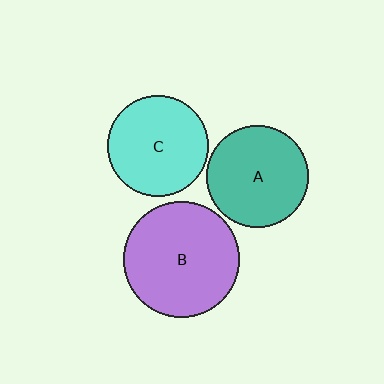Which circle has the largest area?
Circle B (purple).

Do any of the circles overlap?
No, none of the circles overlap.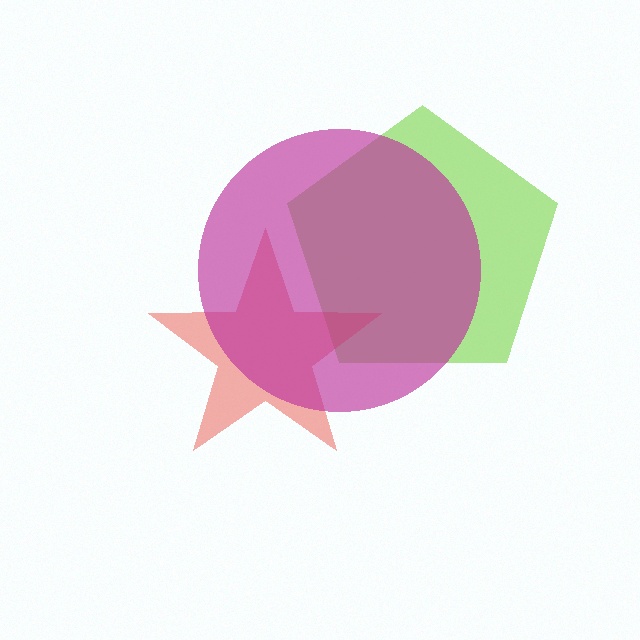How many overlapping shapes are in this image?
There are 3 overlapping shapes in the image.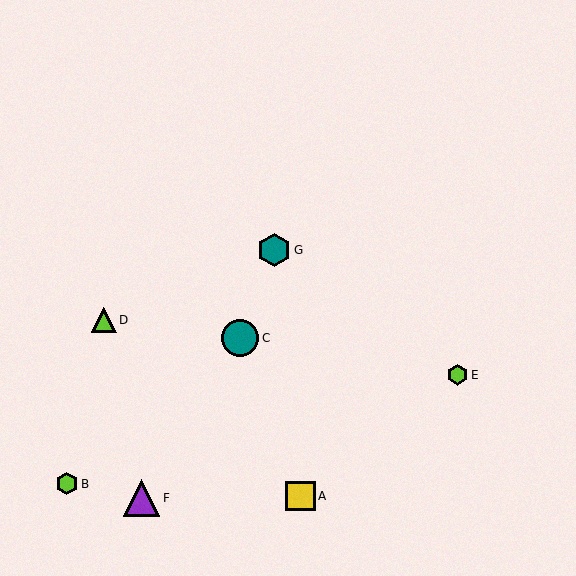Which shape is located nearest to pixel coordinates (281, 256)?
The teal hexagon (labeled G) at (274, 250) is nearest to that location.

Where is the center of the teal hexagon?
The center of the teal hexagon is at (274, 250).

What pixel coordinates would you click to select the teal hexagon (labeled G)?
Click at (274, 250) to select the teal hexagon G.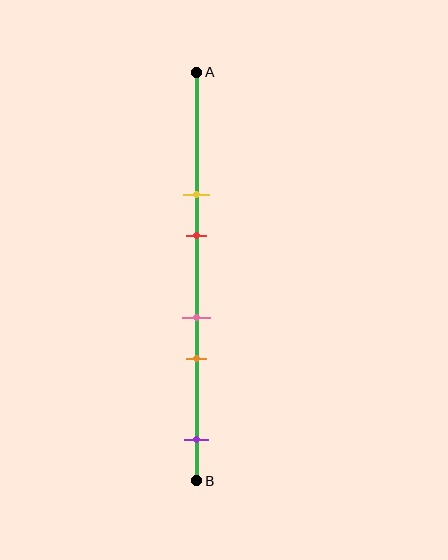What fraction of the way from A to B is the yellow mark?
The yellow mark is approximately 30% (0.3) of the way from A to B.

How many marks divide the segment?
There are 5 marks dividing the segment.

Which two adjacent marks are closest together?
The pink and orange marks are the closest adjacent pair.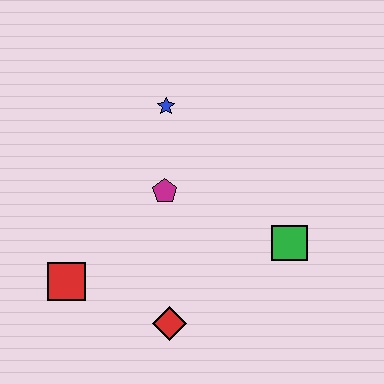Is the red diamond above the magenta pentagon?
No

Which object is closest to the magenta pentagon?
The blue star is closest to the magenta pentagon.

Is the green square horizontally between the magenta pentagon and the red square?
No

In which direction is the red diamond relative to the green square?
The red diamond is to the left of the green square.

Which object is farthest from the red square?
The green square is farthest from the red square.